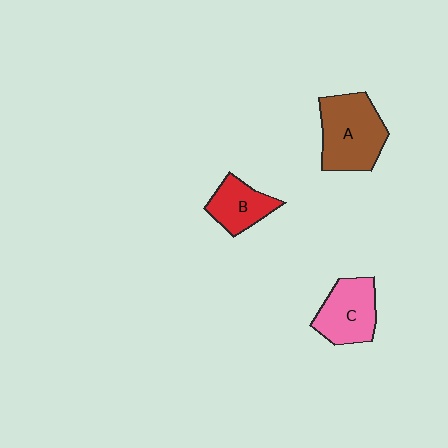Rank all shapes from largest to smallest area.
From largest to smallest: A (brown), C (pink), B (red).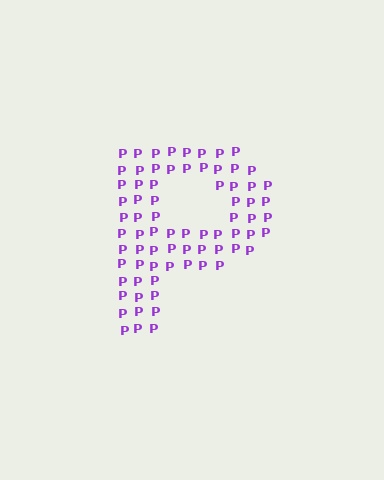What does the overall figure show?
The overall figure shows the letter P.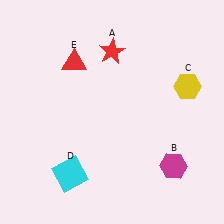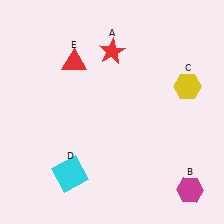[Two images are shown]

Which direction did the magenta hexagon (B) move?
The magenta hexagon (B) moved down.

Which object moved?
The magenta hexagon (B) moved down.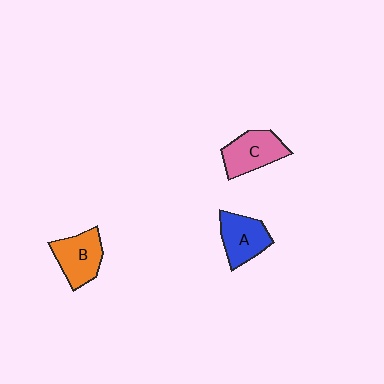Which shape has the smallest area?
Shape A (blue).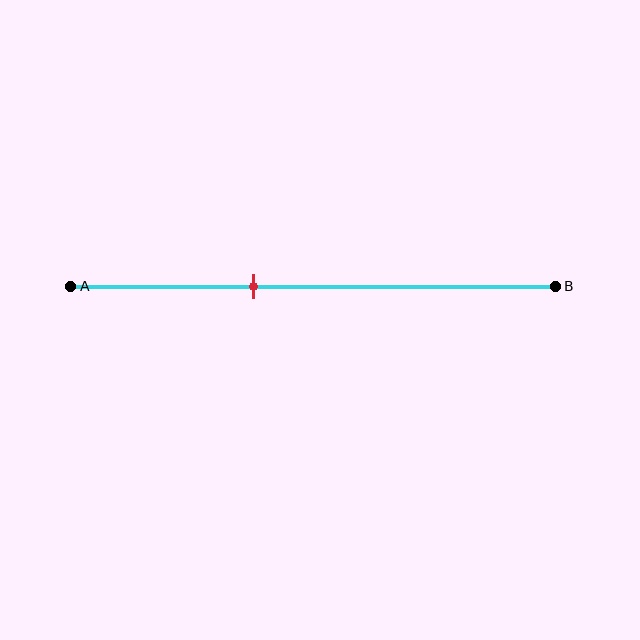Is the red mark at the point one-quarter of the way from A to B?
No, the mark is at about 40% from A, not at the 25% one-quarter point.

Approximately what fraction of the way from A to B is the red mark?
The red mark is approximately 40% of the way from A to B.